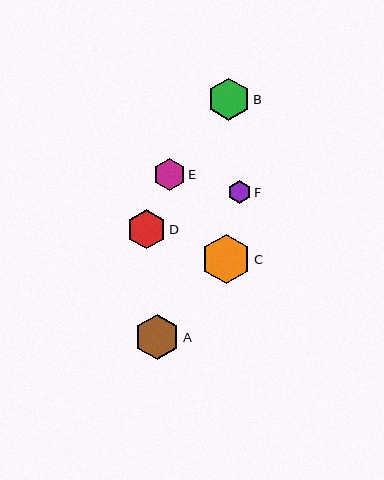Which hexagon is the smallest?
Hexagon F is the smallest with a size of approximately 23 pixels.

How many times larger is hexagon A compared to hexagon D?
Hexagon A is approximately 1.1 times the size of hexagon D.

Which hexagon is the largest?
Hexagon C is the largest with a size of approximately 50 pixels.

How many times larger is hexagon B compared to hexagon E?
Hexagon B is approximately 1.3 times the size of hexagon E.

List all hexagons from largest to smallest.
From largest to smallest: C, A, B, D, E, F.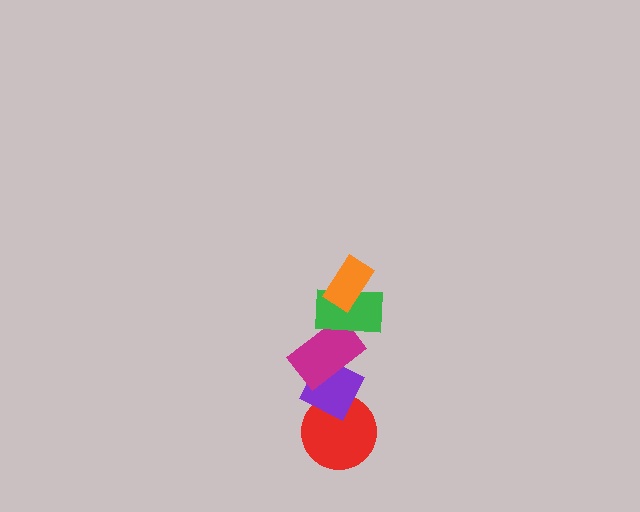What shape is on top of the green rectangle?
The orange rectangle is on top of the green rectangle.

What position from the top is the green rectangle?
The green rectangle is 2nd from the top.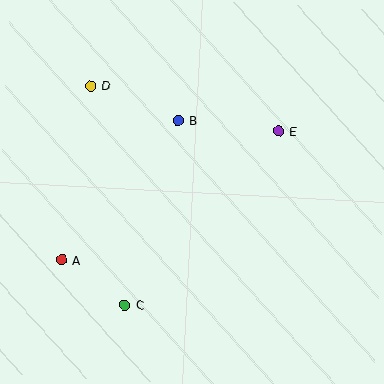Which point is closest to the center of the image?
Point B at (178, 121) is closest to the center.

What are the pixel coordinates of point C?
Point C is at (125, 305).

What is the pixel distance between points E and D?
The distance between E and D is 193 pixels.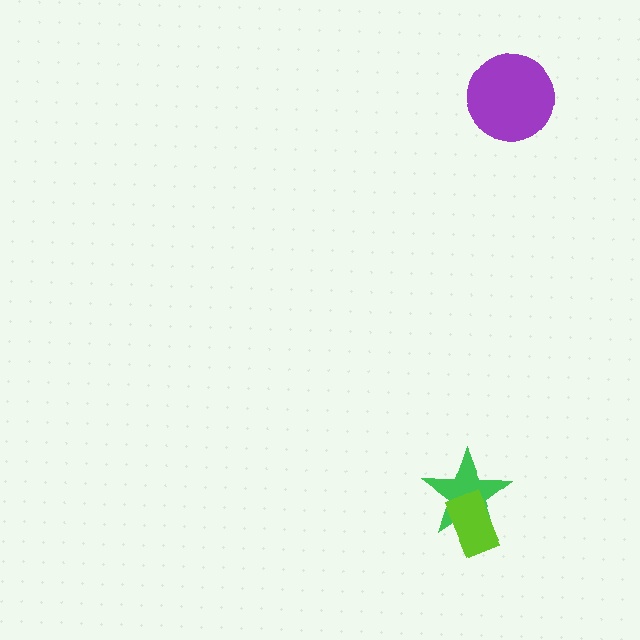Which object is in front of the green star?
The lime rectangle is in front of the green star.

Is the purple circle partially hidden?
No, no other shape covers it.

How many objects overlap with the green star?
1 object overlaps with the green star.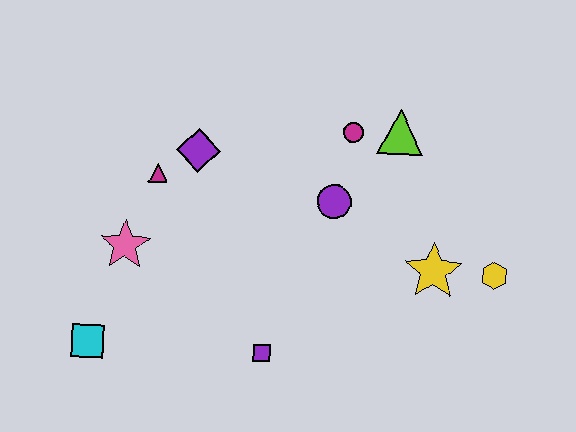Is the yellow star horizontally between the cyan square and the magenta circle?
No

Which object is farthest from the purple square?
The lime triangle is farthest from the purple square.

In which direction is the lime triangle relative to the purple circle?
The lime triangle is above the purple circle.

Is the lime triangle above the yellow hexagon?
Yes